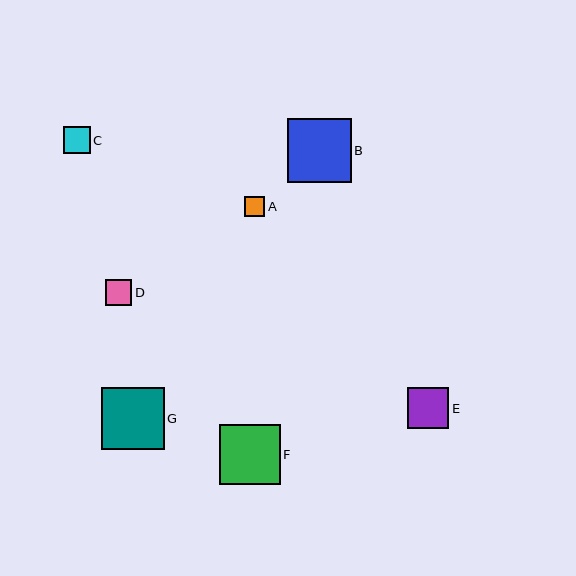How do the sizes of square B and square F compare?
Square B and square F are approximately the same size.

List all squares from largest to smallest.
From largest to smallest: B, G, F, E, C, D, A.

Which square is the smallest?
Square A is the smallest with a size of approximately 20 pixels.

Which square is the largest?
Square B is the largest with a size of approximately 64 pixels.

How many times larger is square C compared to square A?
Square C is approximately 1.3 times the size of square A.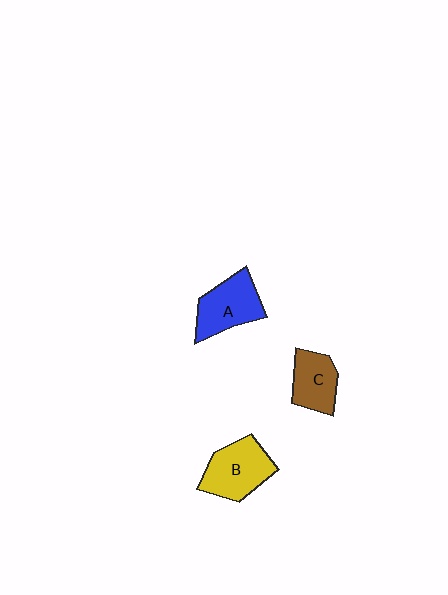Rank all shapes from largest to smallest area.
From largest to smallest: B (yellow), A (blue), C (brown).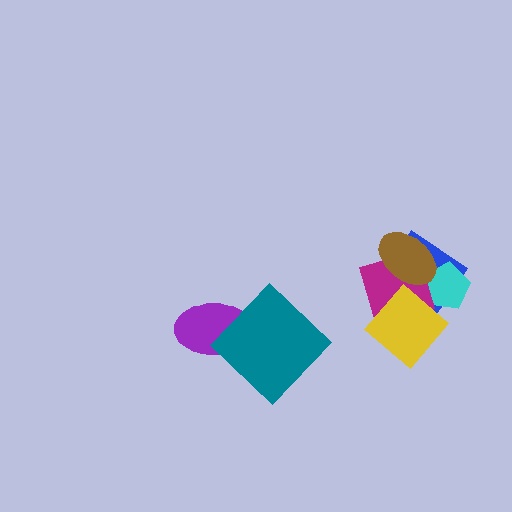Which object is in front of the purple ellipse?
The teal diamond is in front of the purple ellipse.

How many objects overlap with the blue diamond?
4 objects overlap with the blue diamond.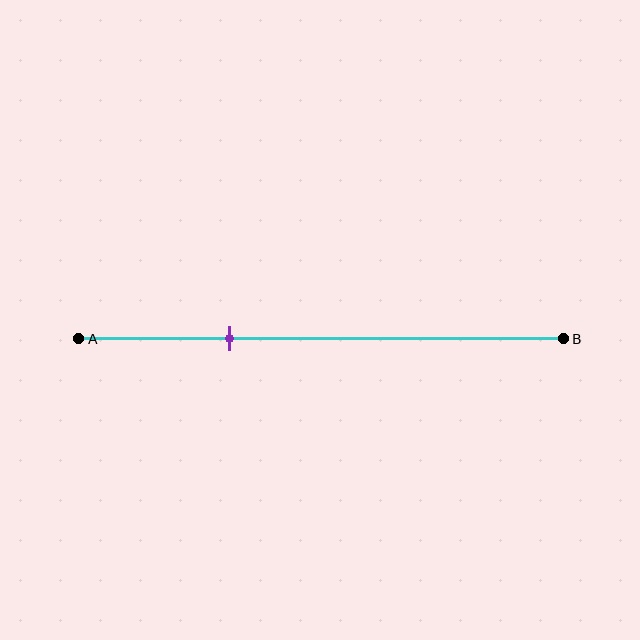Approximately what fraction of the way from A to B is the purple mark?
The purple mark is approximately 30% of the way from A to B.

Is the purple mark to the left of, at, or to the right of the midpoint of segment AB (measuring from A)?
The purple mark is to the left of the midpoint of segment AB.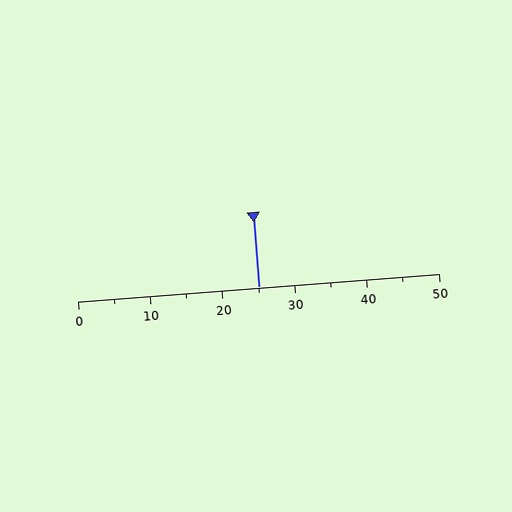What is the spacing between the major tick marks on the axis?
The major ticks are spaced 10 apart.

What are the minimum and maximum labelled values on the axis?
The axis runs from 0 to 50.